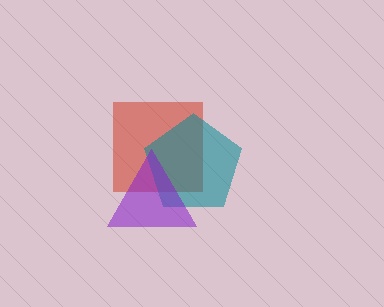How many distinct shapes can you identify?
There are 3 distinct shapes: a red square, a teal pentagon, a purple triangle.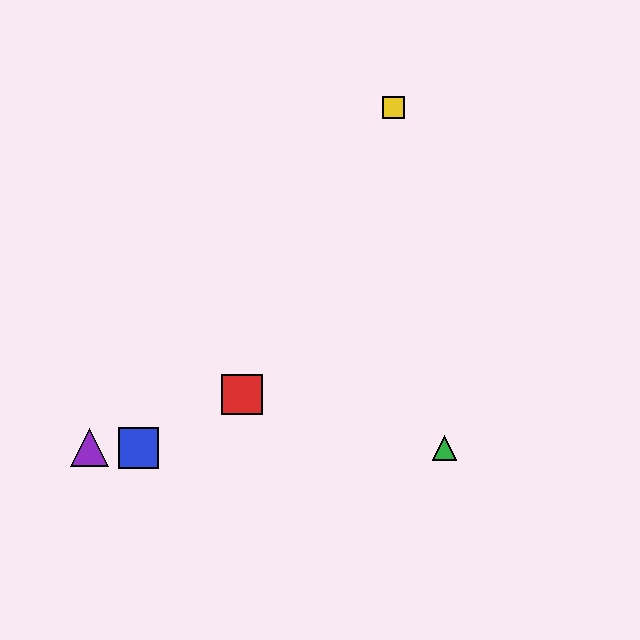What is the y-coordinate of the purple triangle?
The purple triangle is at y≈448.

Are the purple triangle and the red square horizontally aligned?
No, the purple triangle is at y≈448 and the red square is at y≈395.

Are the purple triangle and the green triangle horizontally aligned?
Yes, both are at y≈448.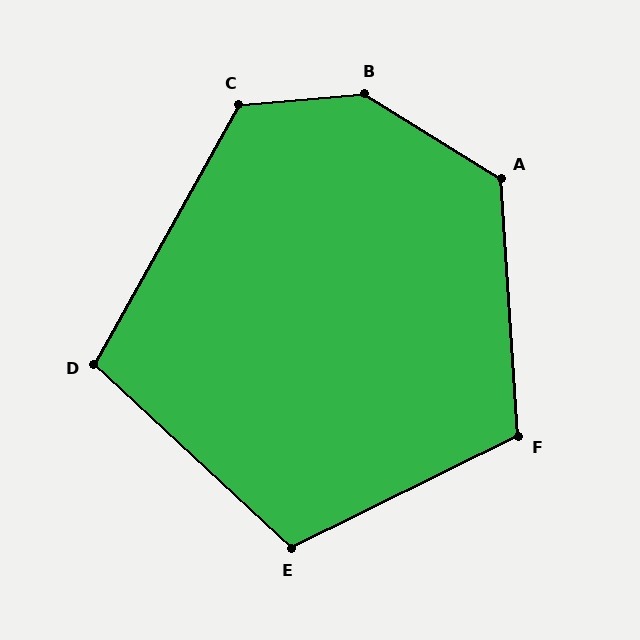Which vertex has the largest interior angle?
B, at approximately 144 degrees.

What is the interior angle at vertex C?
Approximately 124 degrees (obtuse).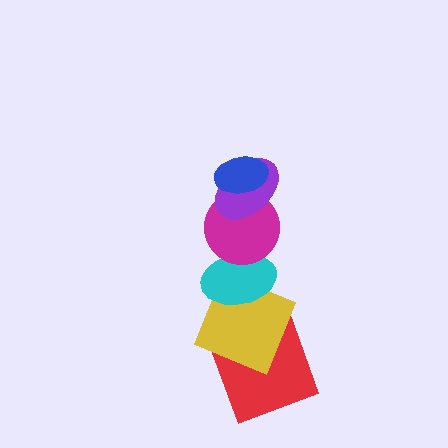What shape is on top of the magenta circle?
The purple ellipse is on top of the magenta circle.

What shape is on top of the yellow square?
The cyan ellipse is on top of the yellow square.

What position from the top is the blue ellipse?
The blue ellipse is 1st from the top.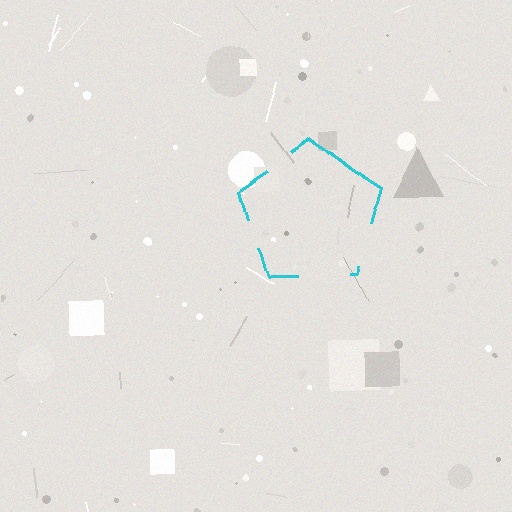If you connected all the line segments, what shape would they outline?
They would outline a pentagon.